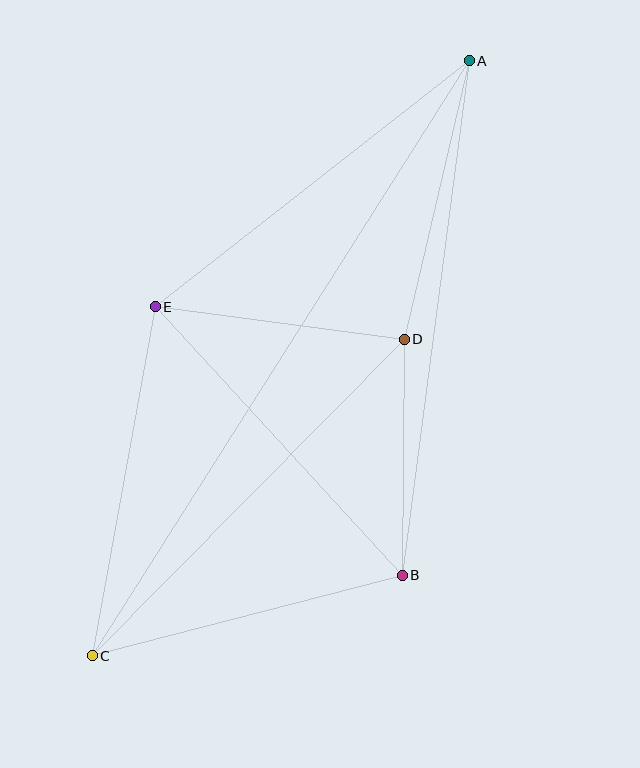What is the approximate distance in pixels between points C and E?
The distance between C and E is approximately 355 pixels.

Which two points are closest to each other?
Points B and D are closest to each other.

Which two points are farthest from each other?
Points A and C are farthest from each other.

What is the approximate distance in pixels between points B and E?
The distance between B and E is approximately 365 pixels.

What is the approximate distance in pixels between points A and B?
The distance between A and B is approximately 519 pixels.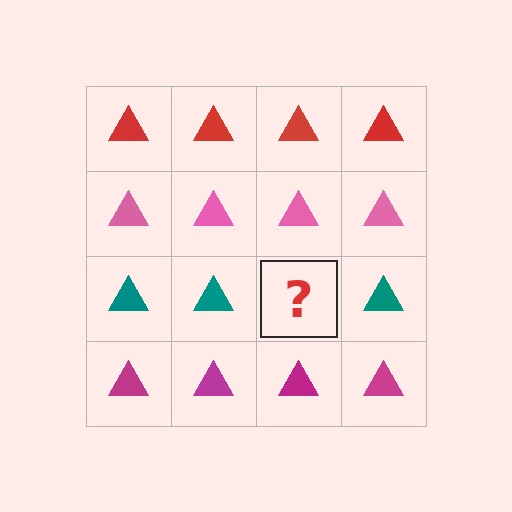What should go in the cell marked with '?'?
The missing cell should contain a teal triangle.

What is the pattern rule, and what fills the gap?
The rule is that each row has a consistent color. The gap should be filled with a teal triangle.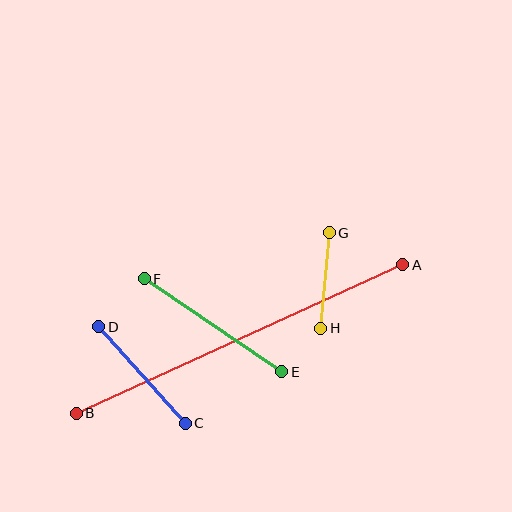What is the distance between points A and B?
The distance is approximately 359 pixels.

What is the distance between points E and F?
The distance is approximately 166 pixels.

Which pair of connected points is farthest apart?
Points A and B are farthest apart.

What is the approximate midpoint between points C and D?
The midpoint is at approximately (142, 375) pixels.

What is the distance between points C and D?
The distance is approximately 130 pixels.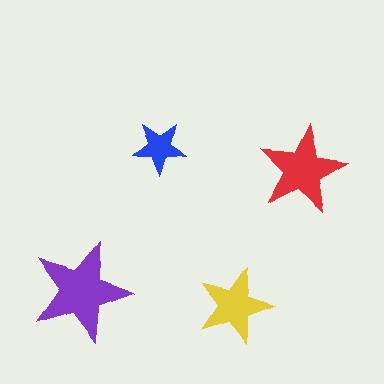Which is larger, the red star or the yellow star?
The red one.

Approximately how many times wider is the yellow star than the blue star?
About 1.5 times wider.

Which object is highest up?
The blue star is topmost.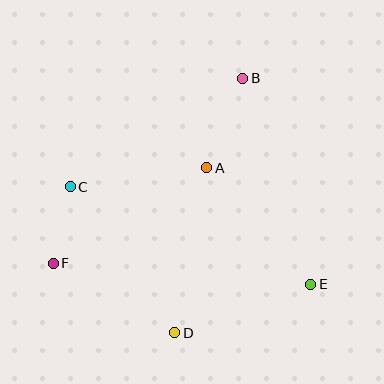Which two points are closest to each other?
Points C and F are closest to each other.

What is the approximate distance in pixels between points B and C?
The distance between B and C is approximately 204 pixels.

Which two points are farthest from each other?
Points B and F are farthest from each other.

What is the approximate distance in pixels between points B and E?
The distance between B and E is approximately 217 pixels.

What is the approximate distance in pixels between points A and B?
The distance between A and B is approximately 96 pixels.